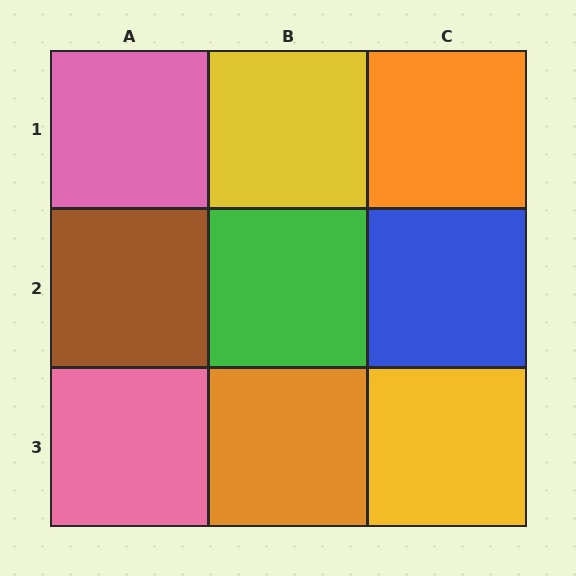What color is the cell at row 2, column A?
Brown.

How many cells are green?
1 cell is green.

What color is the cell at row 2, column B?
Green.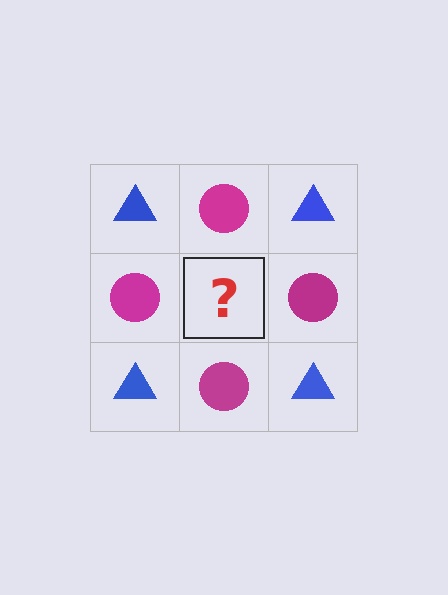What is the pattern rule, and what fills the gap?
The rule is that it alternates blue triangle and magenta circle in a checkerboard pattern. The gap should be filled with a blue triangle.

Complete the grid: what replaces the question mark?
The question mark should be replaced with a blue triangle.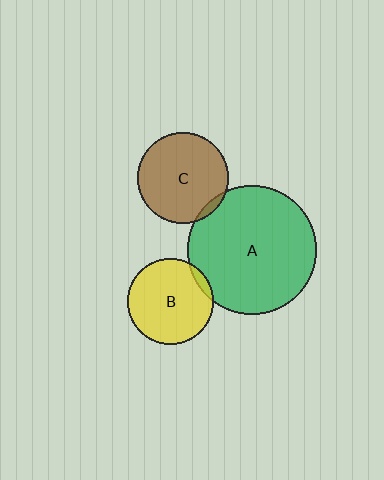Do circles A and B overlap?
Yes.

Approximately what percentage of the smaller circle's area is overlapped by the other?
Approximately 5%.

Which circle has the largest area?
Circle A (green).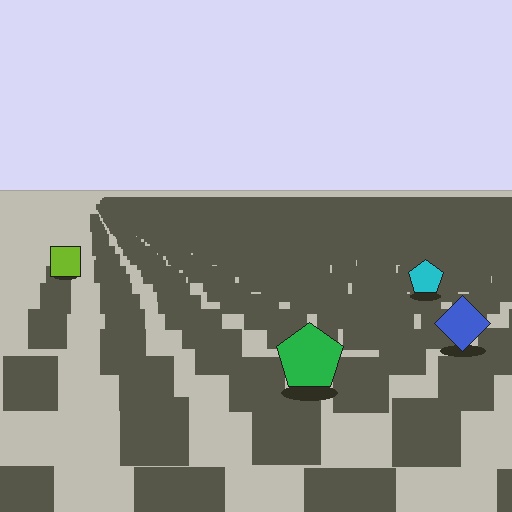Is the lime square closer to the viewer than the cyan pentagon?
No. The cyan pentagon is closer — you can tell from the texture gradient: the ground texture is coarser near it.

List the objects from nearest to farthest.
From nearest to farthest: the green pentagon, the blue diamond, the cyan pentagon, the lime square.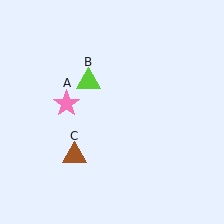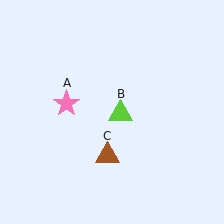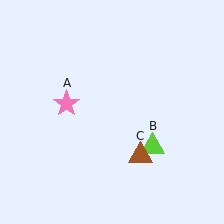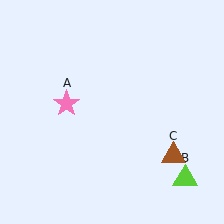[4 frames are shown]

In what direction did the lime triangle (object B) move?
The lime triangle (object B) moved down and to the right.